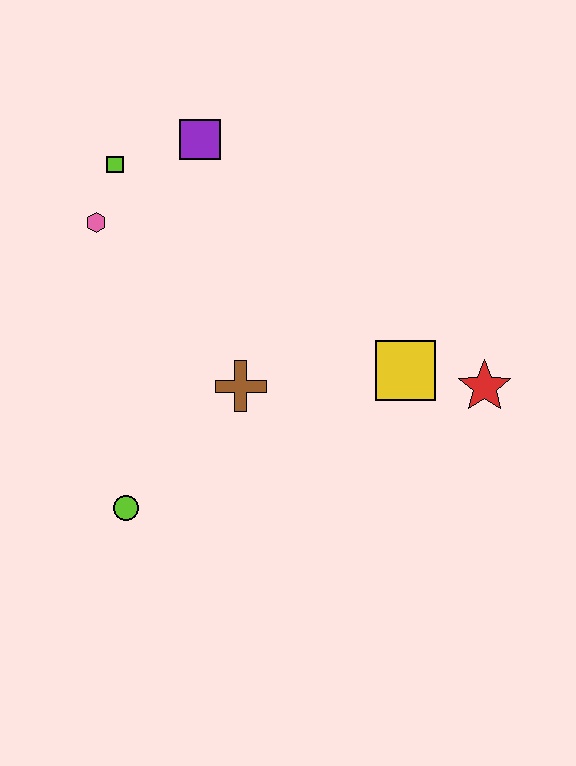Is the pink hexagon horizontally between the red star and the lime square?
No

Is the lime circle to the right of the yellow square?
No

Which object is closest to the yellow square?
The red star is closest to the yellow square.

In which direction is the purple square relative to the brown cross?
The purple square is above the brown cross.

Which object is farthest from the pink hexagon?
The red star is farthest from the pink hexagon.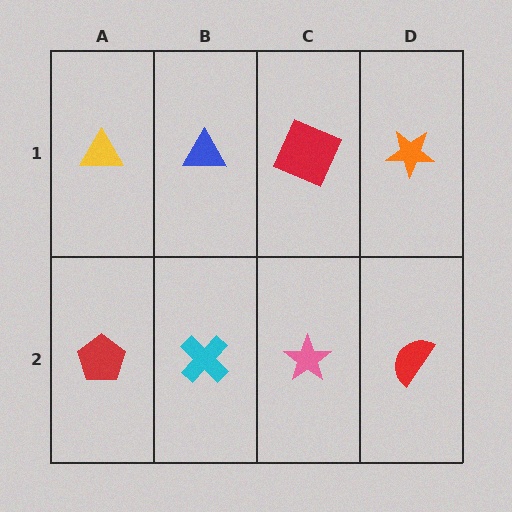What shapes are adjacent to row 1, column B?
A cyan cross (row 2, column B), a yellow triangle (row 1, column A), a red square (row 1, column C).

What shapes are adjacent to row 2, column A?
A yellow triangle (row 1, column A), a cyan cross (row 2, column B).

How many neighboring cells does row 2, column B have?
3.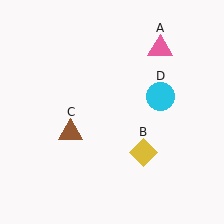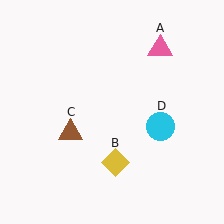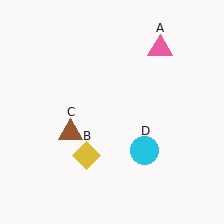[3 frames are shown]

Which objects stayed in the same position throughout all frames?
Pink triangle (object A) and brown triangle (object C) remained stationary.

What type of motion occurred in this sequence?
The yellow diamond (object B), cyan circle (object D) rotated clockwise around the center of the scene.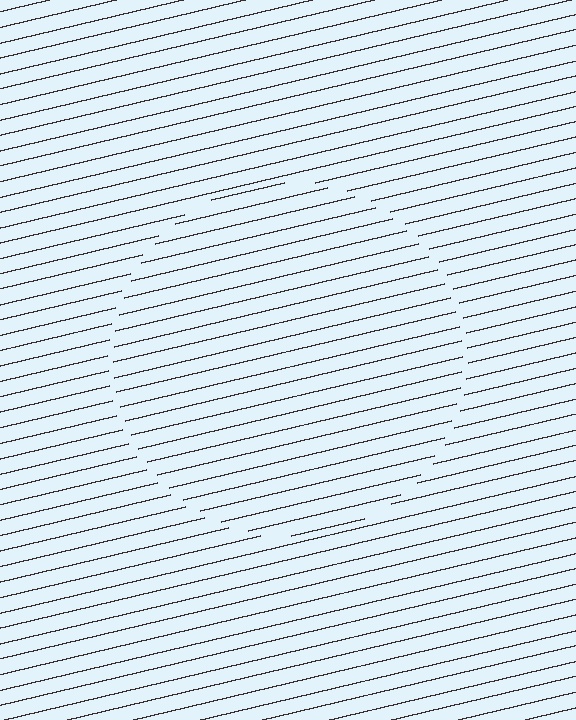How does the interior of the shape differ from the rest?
The interior of the shape contains the same grating, shifted by half a period — the contour is defined by the phase discontinuity where line-ends from the inner and outer gratings abut.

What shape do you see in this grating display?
An illusory circle. The interior of the shape contains the same grating, shifted by half a period — the contour is defined by the phase discontinuity where line-ends from the inner and outer gratings abut.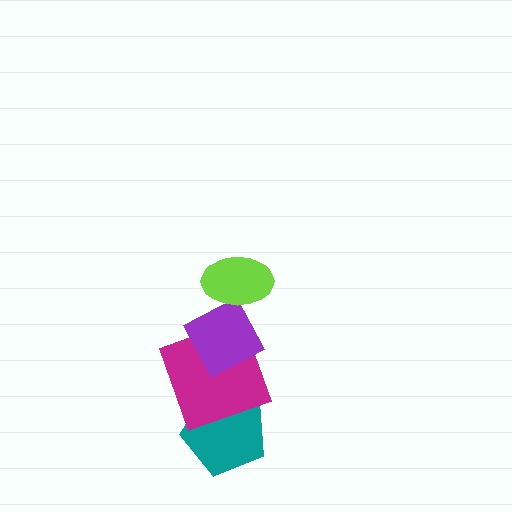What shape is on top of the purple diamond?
The lime ellipse is on top of the purple diamond.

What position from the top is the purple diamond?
The purple diamond is 2nd from the top.